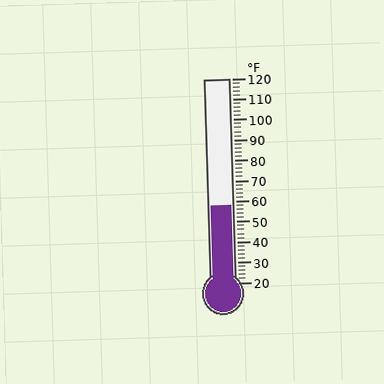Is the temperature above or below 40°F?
The temperature is above 40°F.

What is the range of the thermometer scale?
The thermometer scale ranges from 20°F to 120°F.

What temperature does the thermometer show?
The thermometer shows approximately 58°F.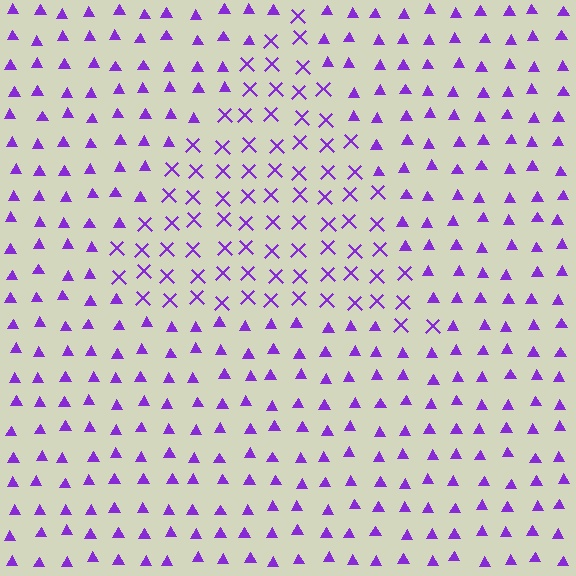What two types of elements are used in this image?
The image uses X marks inside the triangle region and triangles outside it.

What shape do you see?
I see a triangle.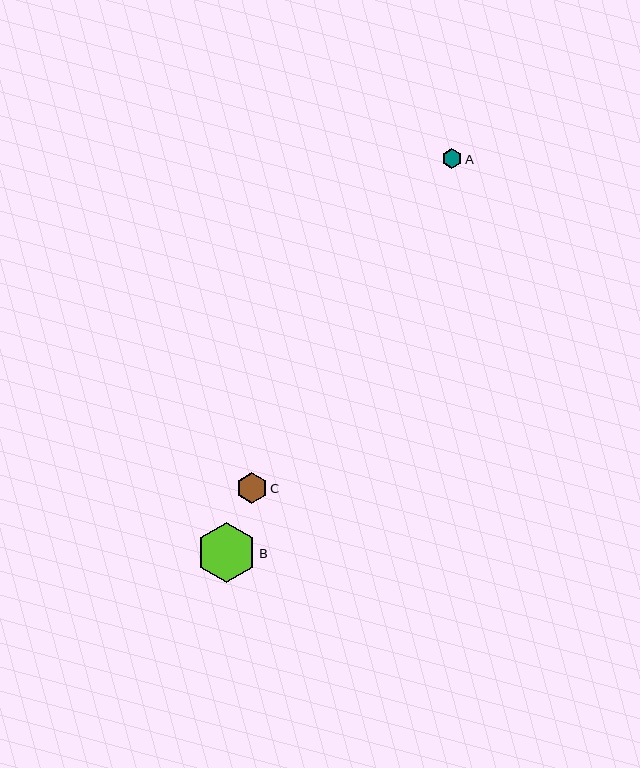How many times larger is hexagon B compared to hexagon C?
Hexagon B is approximately 1.9 times the size of hexagon C.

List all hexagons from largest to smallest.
From largest to smallest: B, C, A.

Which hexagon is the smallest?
Hexagon A is the smallest with a size of approximately 20 pixels.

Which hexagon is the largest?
Hexagon B is the largest with a size of approximately 60 pixels.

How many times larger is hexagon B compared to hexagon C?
Hexagon B is approximately 1.9 times the size of hexagon C.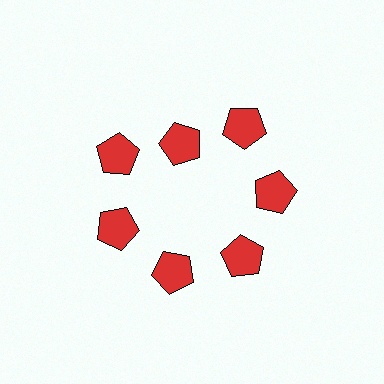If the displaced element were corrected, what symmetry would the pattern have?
It would have 7-fold rotational symmetry — the pattern would map onto itself every 51 degrees.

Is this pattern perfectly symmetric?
No. The 7 red pentagons are arranged in a ring, but one element near the 12 o'clock position is pulled inward toward the center, breaking the 7-fold rotational symmetry.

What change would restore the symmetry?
The symmetry would be restored by moving it outward, back onto the ring so that all 7 pentagons sit at equal angles and equal distance from the center.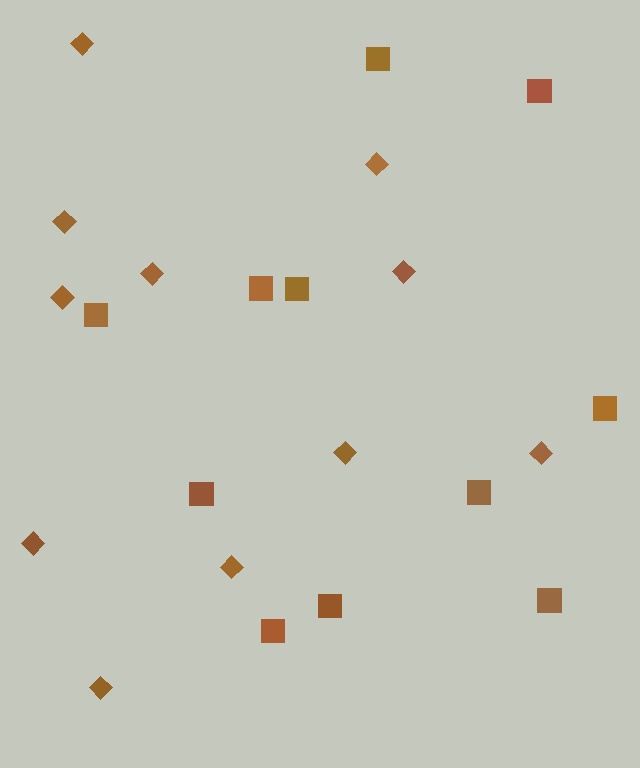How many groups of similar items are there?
There are 2 groups: one group of squares (11) and one group of diamonds (11).